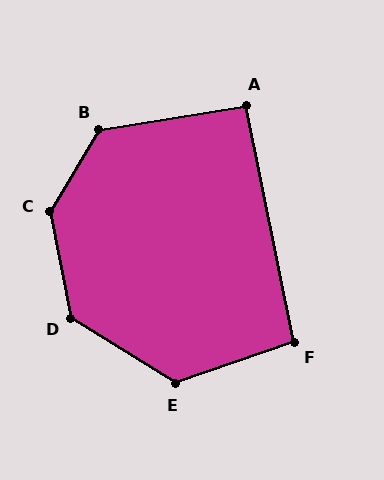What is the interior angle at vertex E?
Approximately 129 degrees (obtuse).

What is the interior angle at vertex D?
Approximately 133 degrees (obtuse).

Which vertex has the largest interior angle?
C, at approximately 139 degrees.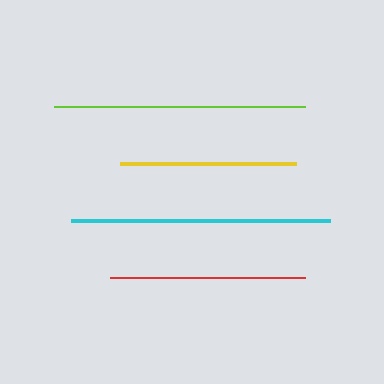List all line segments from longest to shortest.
From longest to shortest: cyan, lime, red, yellow.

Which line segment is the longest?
The cyan line is the longest at approximately 259 pixels.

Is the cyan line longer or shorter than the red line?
The cyan line is longer than the red line.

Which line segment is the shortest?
The yellow line is the shortest at approximately 176 pixels.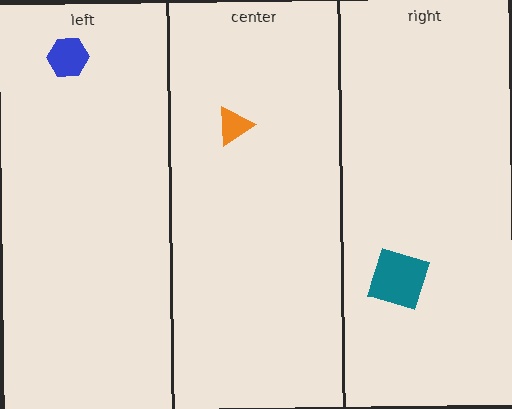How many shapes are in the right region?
1.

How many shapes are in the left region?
1.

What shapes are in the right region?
The teal square.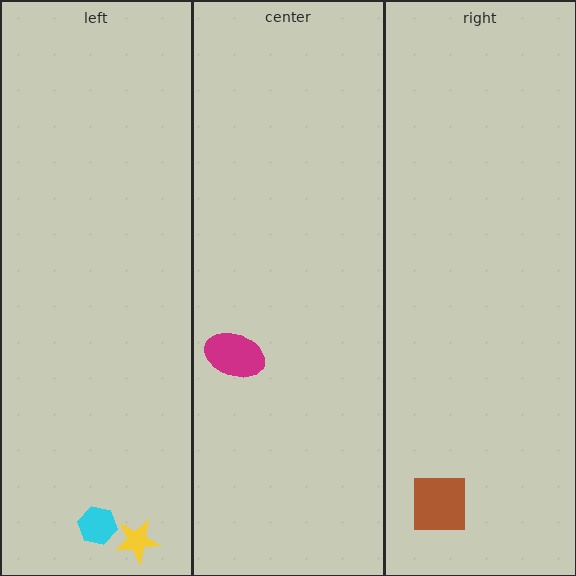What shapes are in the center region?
The magenta ellipse.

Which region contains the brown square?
The right region.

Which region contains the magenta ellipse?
The center region.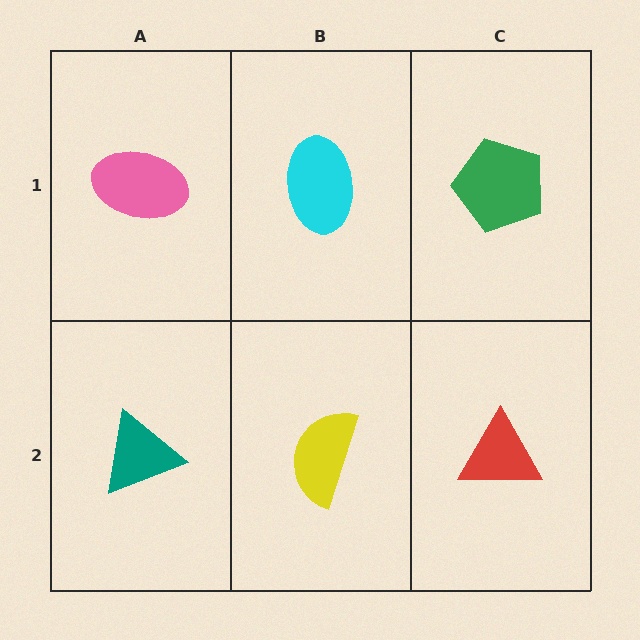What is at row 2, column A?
A teal triangle.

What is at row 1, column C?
A green pentagon.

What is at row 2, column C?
A red triangle.